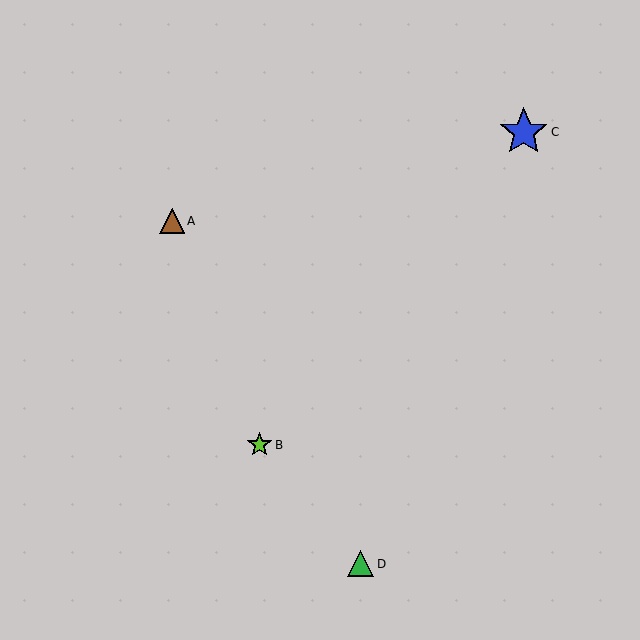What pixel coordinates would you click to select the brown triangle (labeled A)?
Click at (172, 221) to select the brown triangle A.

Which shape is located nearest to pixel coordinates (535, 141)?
The blue star (labeled C) at (524, 132) is nearest to that location.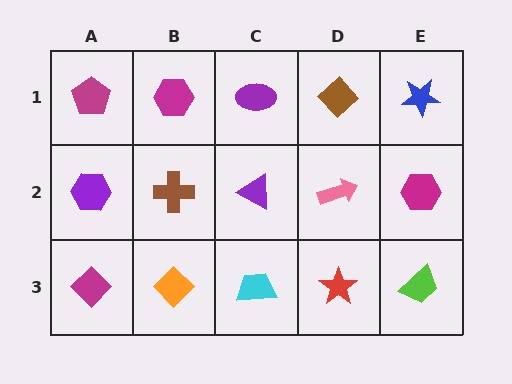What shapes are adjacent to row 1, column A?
A purple hexagon (row 2, column A), a magenta hexagon (row 1, column B).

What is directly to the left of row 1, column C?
A magenta hexagon.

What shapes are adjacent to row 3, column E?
A magenta hexagon (row 2, column E), a red star (row 3, column D).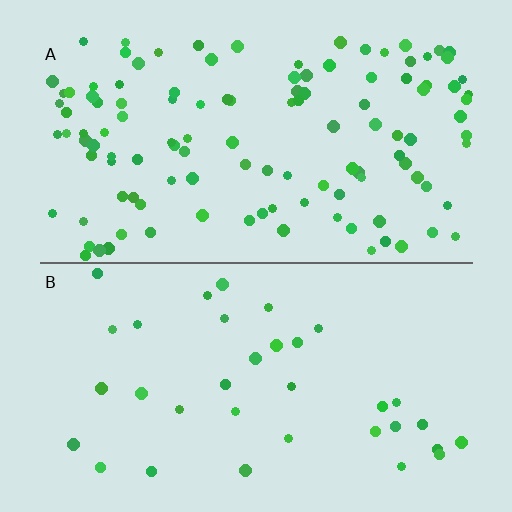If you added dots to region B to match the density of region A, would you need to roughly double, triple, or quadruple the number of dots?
Approximately triple.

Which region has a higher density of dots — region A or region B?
A (the top).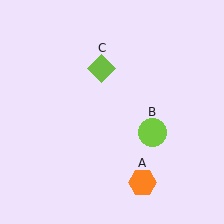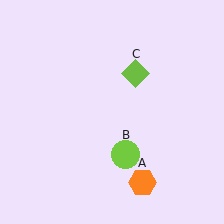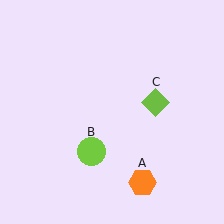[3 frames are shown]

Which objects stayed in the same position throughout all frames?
Orange hexagon (object A) remained stationary.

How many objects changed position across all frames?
2 objects changed position: lime circle (object B), lime diamond (object C).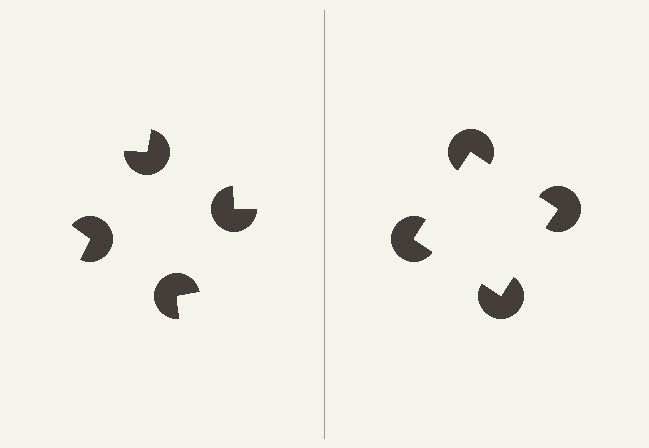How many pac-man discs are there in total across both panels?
8 — 4 on each side.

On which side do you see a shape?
An illusory square appears on the right side. On the left side the wedge cuts are rotated, so no coherent shape forms.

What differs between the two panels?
The pac-man discs are positioned identically on both sides; only the wedge orientations differ. On the right they align to a square; on the left they are misaligned.